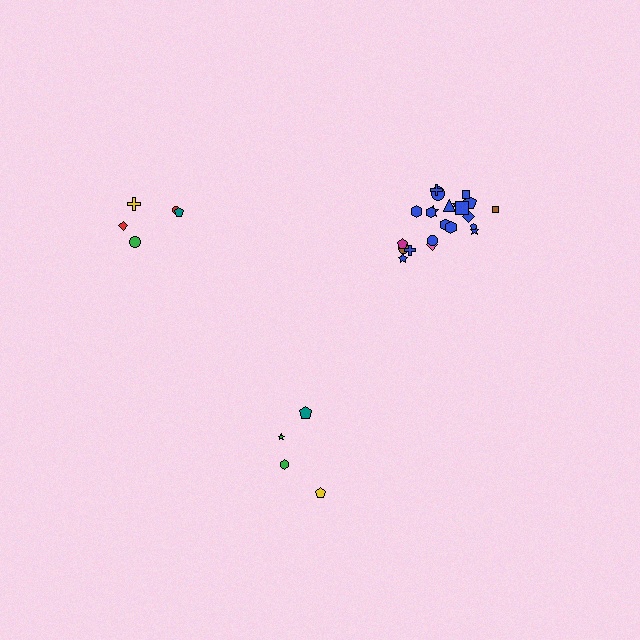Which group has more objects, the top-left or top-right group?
The top-right group.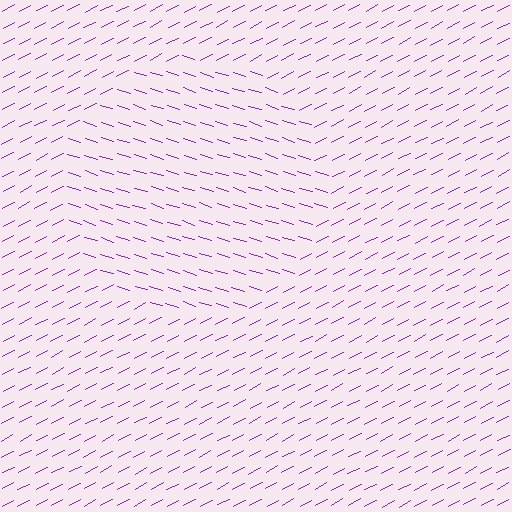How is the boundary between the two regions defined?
The boundary is defined purely by a change in line orientation (approximately 45 degrees difference). All lines are the same color and thickness.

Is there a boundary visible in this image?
Yes, there is a texture boundary formed by a change in line orientation.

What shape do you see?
I see a circle.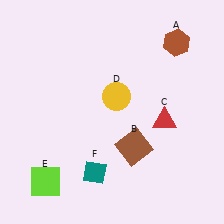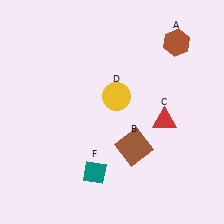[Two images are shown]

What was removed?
The lime square (E) was removed in Image 2.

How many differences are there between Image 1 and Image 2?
There is 1 difference between the two images.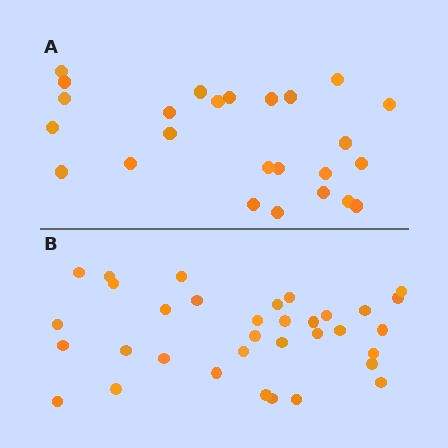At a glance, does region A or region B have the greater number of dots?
Region B (the bottom region) has more dots.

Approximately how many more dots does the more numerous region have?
Region B has roughly 8 or so more dots than region A.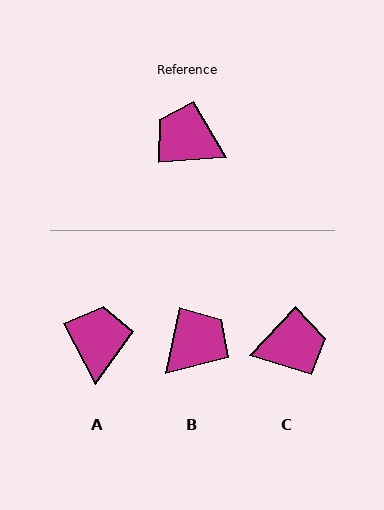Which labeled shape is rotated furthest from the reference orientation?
C, about 137 degrees away.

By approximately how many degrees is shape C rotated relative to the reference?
Approximately 137 degrees clockwise.